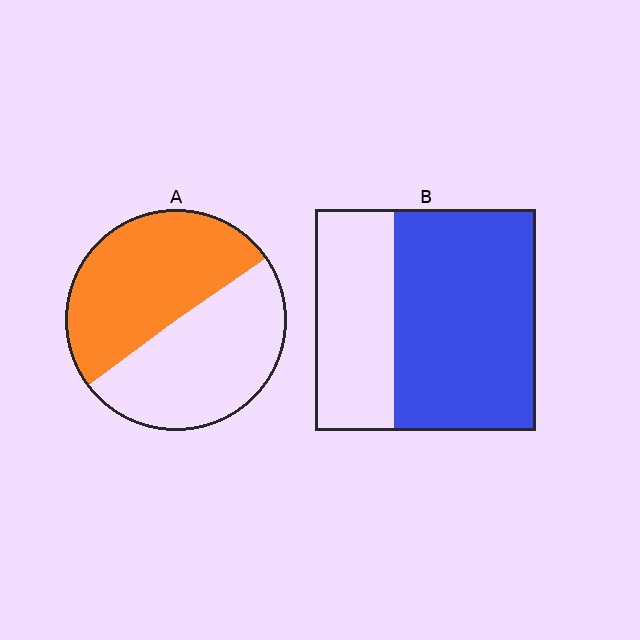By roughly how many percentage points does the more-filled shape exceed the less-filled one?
By roughly 15 percentage points (B over A).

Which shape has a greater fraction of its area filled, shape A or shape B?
Shape B.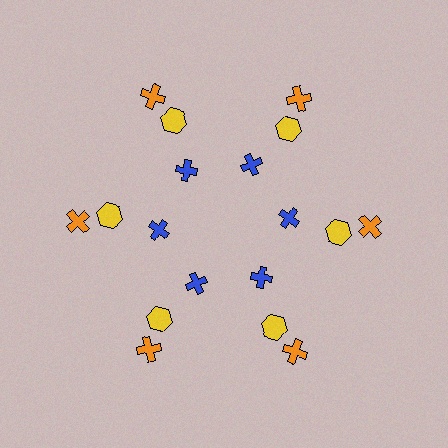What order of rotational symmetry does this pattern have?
This pattern has 6-fold rotational symmetry.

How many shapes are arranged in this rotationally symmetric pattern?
There are 18 shapes, arranged in 6 groups of 3.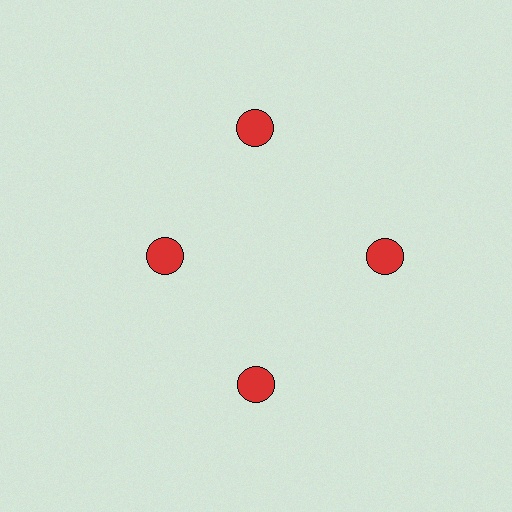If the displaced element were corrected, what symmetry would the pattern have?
It would have 4-fold rotational symmetry — the pattern would map onto itself every 90 degrees.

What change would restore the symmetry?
The symmetry would be restored by moving it outward, back onto the ring so that all 4 circles sit at equal angles and equal distance from the center.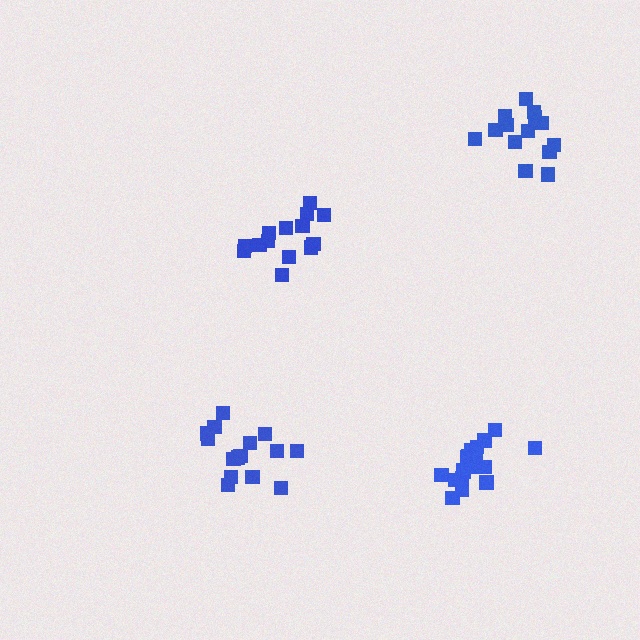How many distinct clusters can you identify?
There are 4 distinct clusters.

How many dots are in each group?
Group 1: 14 dots, Group 2: 15 dots, Group 3: 15 dots, Group 4: 18 dots (62 total).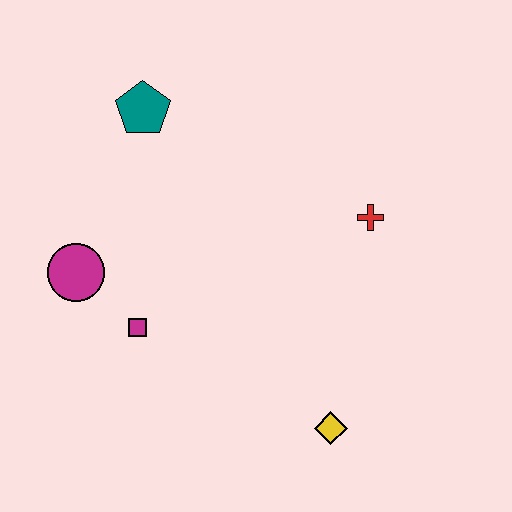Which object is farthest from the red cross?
The magenta circle is farthest from the red cross.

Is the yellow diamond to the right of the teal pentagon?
Yes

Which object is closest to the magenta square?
The magenta circle is closest to the magenta square.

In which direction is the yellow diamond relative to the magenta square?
The yellow diamond is to the right of the magenta square.